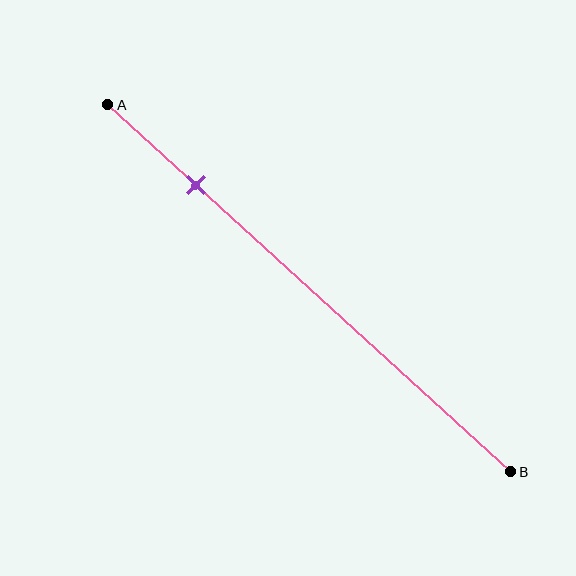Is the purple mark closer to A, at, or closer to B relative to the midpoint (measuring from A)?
The purple mark is closer to point A than the midpoint of segment AB.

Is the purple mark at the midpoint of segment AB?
No, the mark is at about 20% from A, not at the 50% midpoint.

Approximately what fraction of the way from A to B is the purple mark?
The purple mark is approximately 20% of the way from A to B.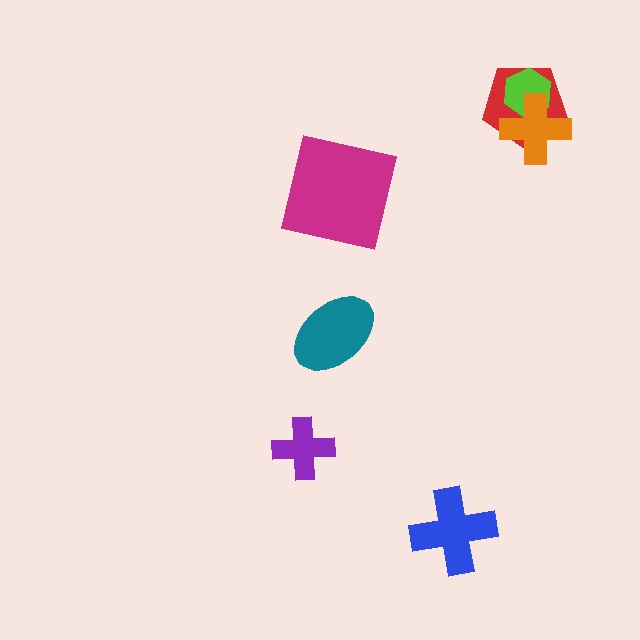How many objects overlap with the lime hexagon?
2 objects overlap with the lime hexagon.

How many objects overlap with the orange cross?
2 objects overlap with the orange cross.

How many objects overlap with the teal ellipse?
0 objects overlap with the teal ellipse.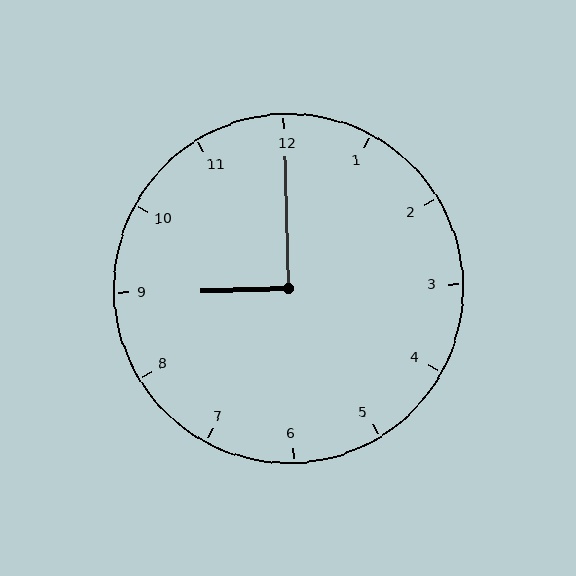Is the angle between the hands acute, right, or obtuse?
It is right.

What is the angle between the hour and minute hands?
Approximately 90 degrees.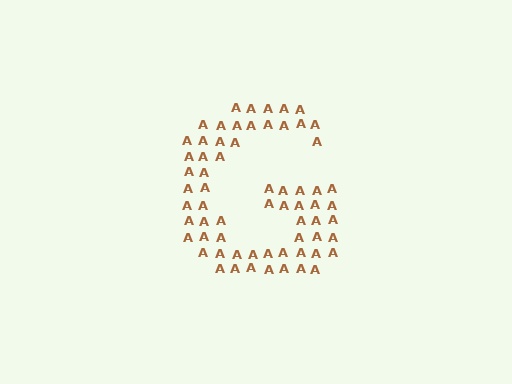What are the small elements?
The small elements are letter A's.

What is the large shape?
The large shape is the letter G.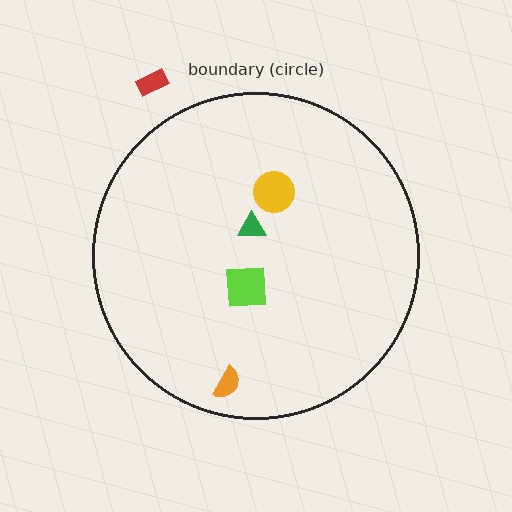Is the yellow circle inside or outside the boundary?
Inside.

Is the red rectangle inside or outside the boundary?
Outside.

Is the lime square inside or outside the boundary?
Inside.